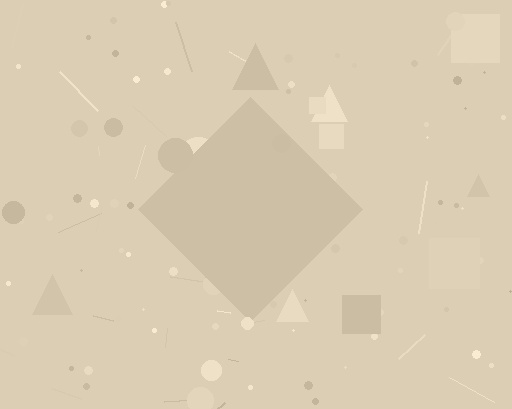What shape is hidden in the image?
A diamond is hidden in the image.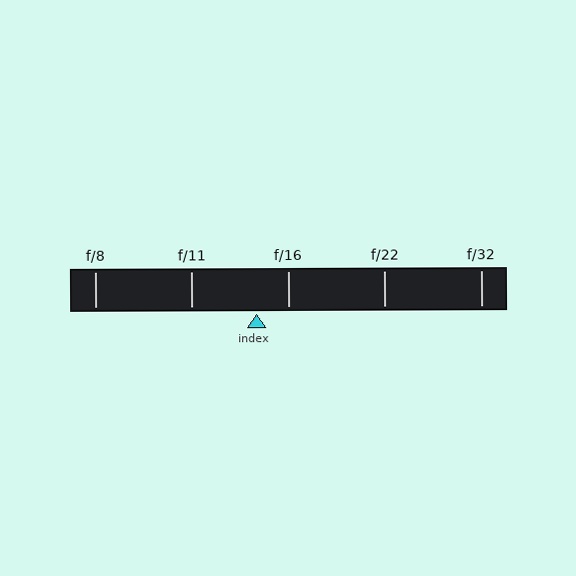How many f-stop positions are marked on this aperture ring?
There are 5 f-stop positions marked.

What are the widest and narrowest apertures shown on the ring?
The widest aperture shown is f/8 and the narrowest is f/32.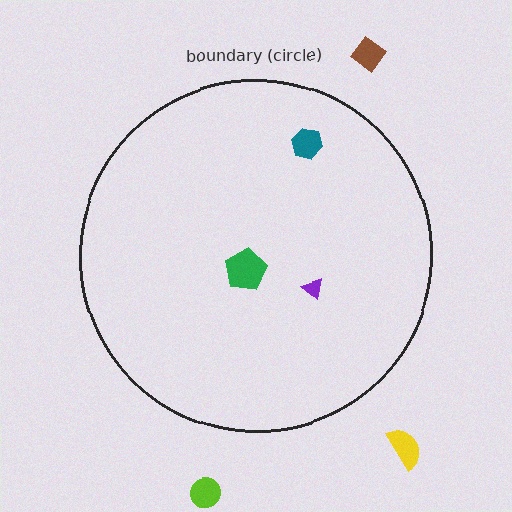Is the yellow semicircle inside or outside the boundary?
Outside.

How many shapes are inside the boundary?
3 inside, 3 outside.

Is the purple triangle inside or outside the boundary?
Inside.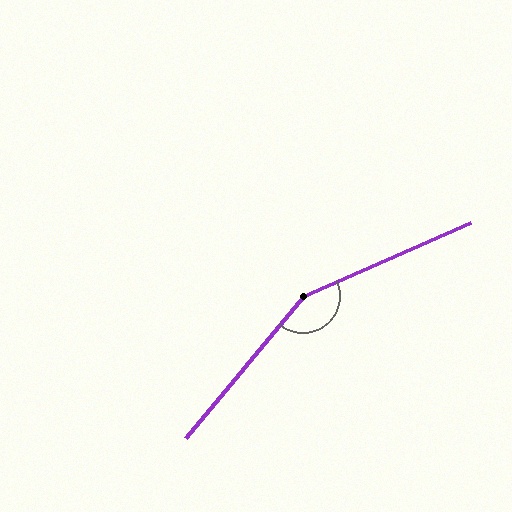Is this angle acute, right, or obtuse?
It is obtuse.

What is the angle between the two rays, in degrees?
Approximately 153 degrees.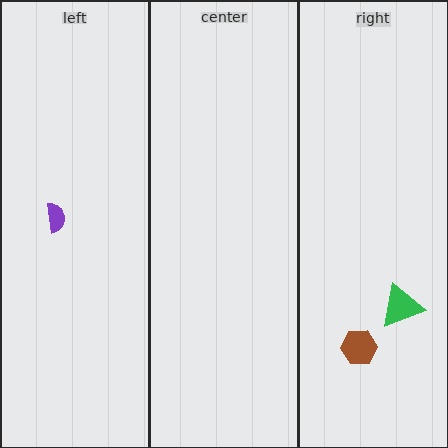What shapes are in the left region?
The purple semicircle.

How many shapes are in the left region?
1.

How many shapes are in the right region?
2.